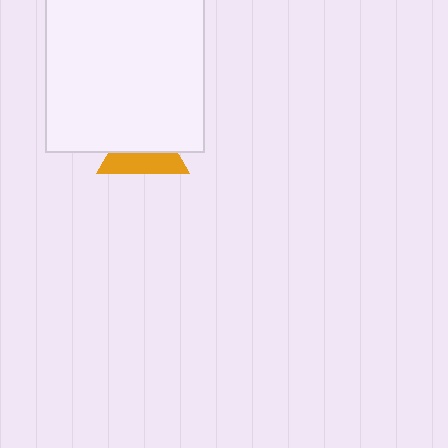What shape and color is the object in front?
The object in front is a white square.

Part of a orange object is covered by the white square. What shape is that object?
It is a triangle.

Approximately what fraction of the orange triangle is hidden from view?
Roughly 57% of the orange triangle is hidden behind the white square.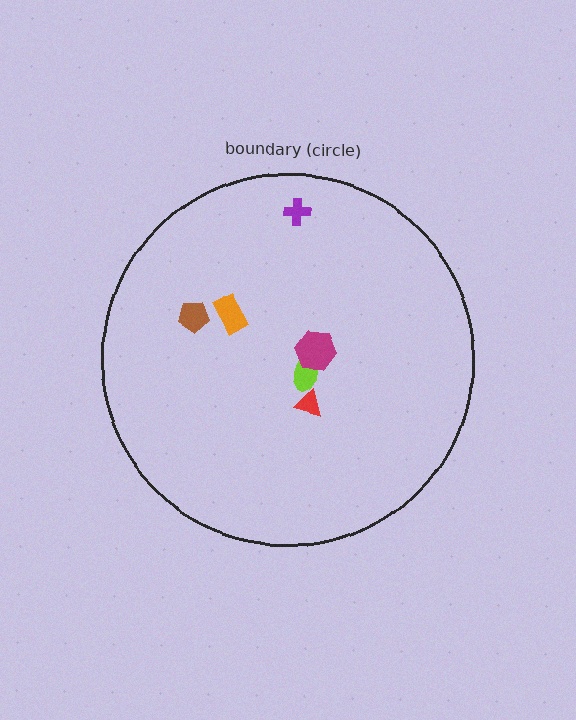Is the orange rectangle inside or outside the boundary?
Inside.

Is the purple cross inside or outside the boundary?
Inside.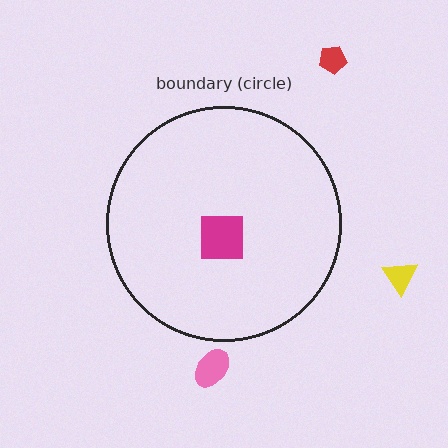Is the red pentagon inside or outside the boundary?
Outside.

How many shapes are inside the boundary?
1 inside, 3 outside.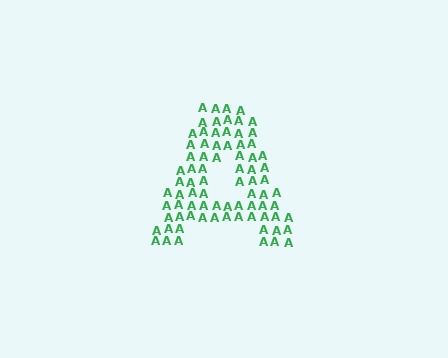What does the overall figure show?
The overall figure shows the letter A.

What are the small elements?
The small elements are letter A's.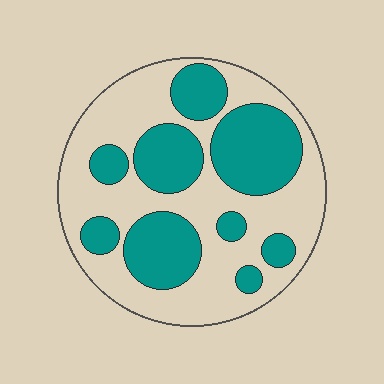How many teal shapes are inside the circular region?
9.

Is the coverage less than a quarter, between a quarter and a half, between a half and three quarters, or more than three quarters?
Between a quarter and a half.